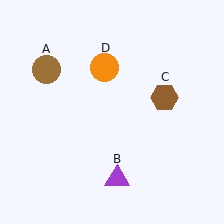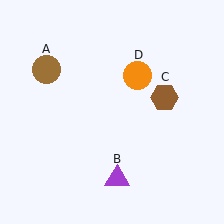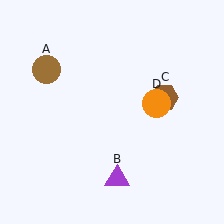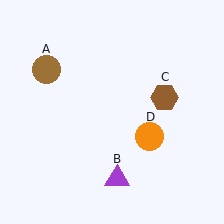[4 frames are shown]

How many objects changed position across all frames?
1 object changed position: orange circle (object D).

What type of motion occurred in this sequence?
The orange circle (object D) rotated clockwise around the center of the scene.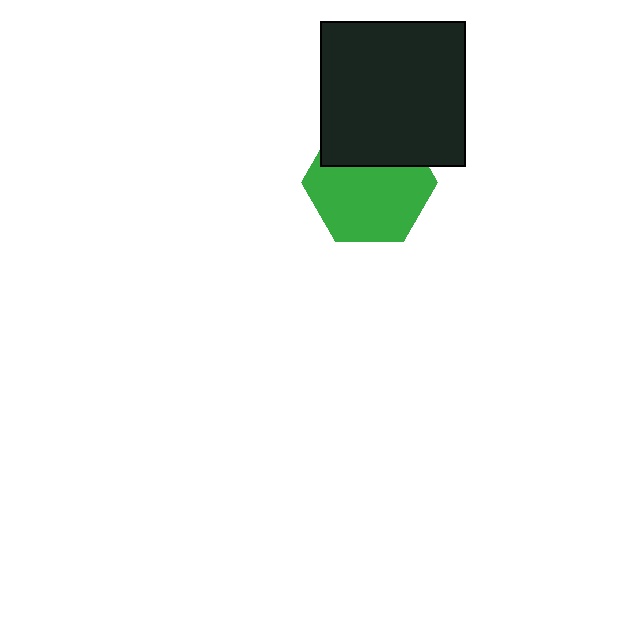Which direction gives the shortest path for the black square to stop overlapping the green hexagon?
Moving up gives the shortest separation.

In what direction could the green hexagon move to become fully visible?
The green hexagon could move down. That would shift it out from behind the black square entirely.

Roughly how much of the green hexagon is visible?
Most of it is visible (roughly 67%).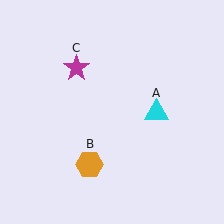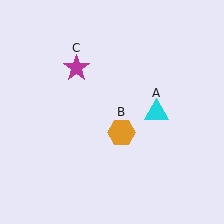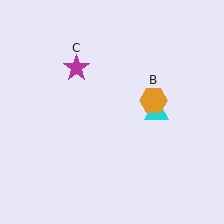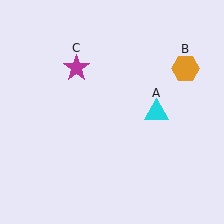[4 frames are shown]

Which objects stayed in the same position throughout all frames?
Cyan triangle (object A) and magenta star (object C) remained stationary.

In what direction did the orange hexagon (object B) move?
The orange hexagon (object B) moved up and to the right.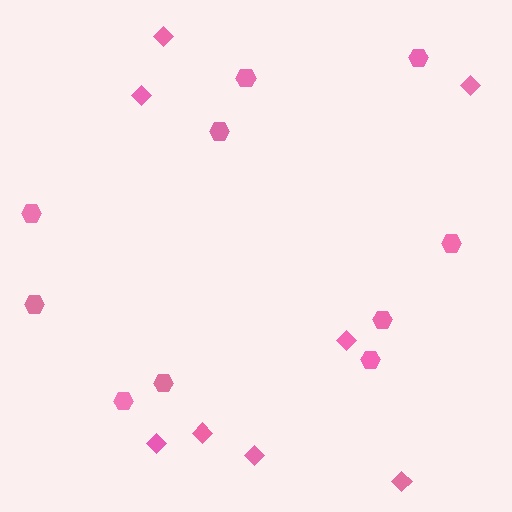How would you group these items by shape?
There are 2 groups: one group of hexagons (10) and one group of diamonds (8).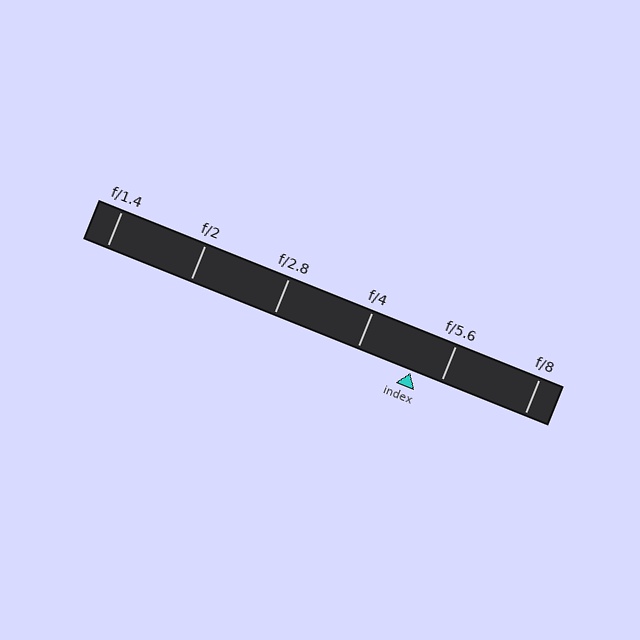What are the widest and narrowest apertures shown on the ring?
The widest aperture shown is f/1.4 and the narrowest is f/8.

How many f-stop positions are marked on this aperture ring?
There are 6 f-stop positions marked.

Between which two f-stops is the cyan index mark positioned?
The index mark is between f/4 and f/5.6.